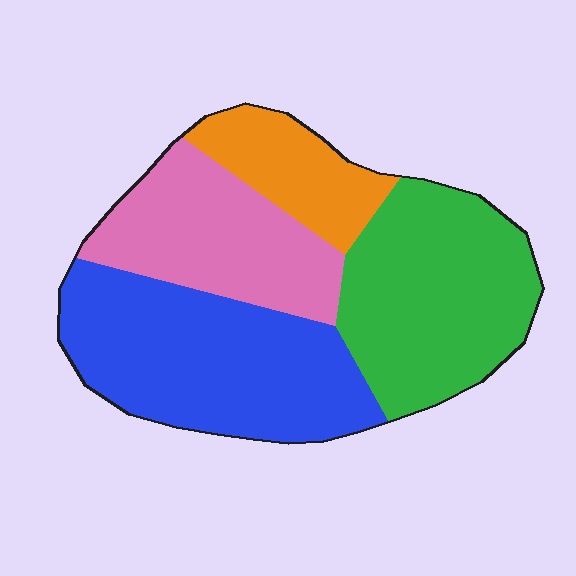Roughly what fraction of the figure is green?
Green covers about 30% of the figure.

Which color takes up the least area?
Orange, at roughly 15%.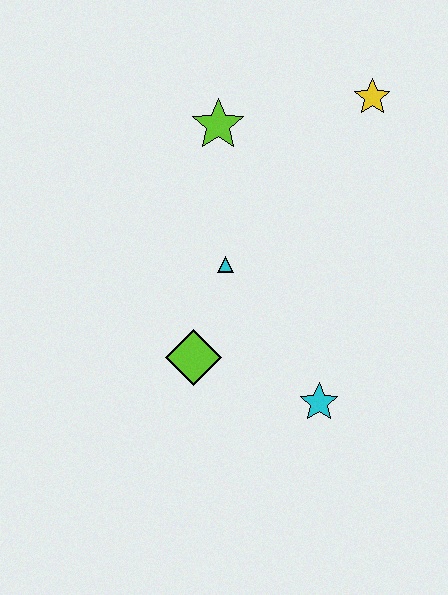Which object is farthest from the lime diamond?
The yellow star is farthest from the lime diamond.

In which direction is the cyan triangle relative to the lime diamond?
The cyan triangle is above the lime diamond.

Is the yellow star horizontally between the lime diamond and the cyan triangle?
No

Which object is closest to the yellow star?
The lime star is closest to the yellow star.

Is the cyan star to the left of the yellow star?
Yes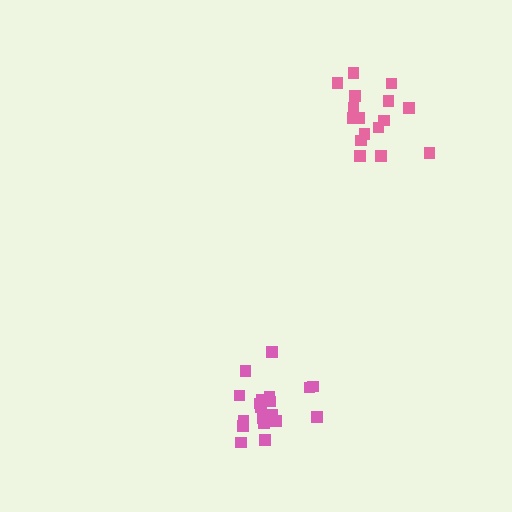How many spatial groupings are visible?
There are 2 spatial groupings.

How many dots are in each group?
Group 1: 16 dots, Group 2: 19 dots (35 total).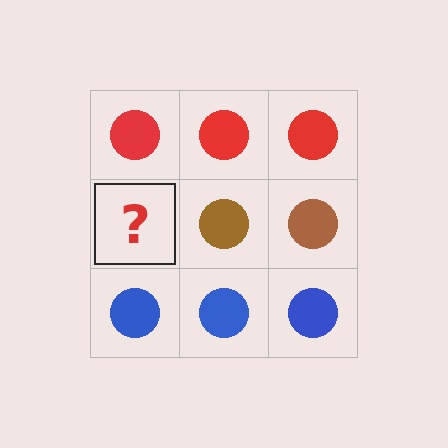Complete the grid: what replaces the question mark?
The question mark should be replaced with a brown circle.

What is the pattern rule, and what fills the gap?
The rule is that each row has a consistent color. The gap should be filled with a brown circle.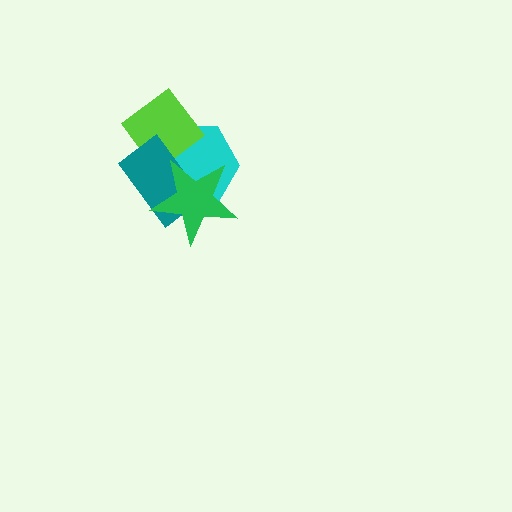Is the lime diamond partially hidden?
Yes, it is partially covered by another shape.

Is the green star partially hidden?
No, no other shape covers it.